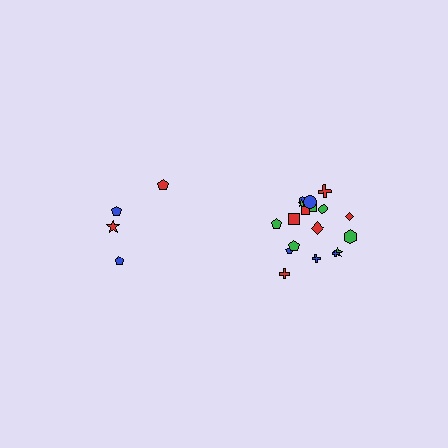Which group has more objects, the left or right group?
The right group.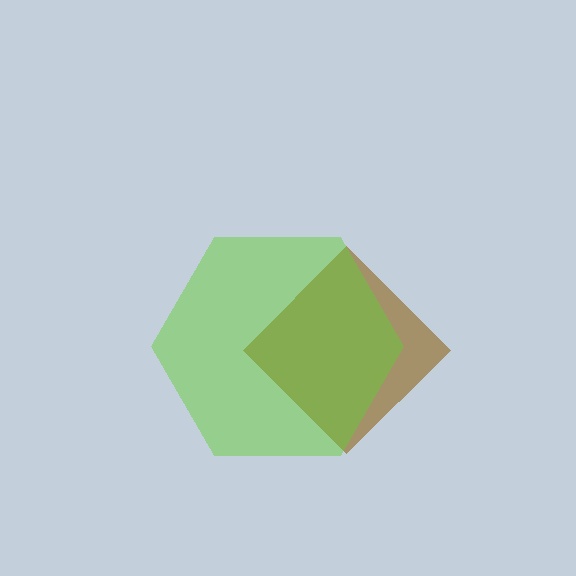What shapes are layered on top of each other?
The layered shapes are: a brown diamond, a lime hexagon.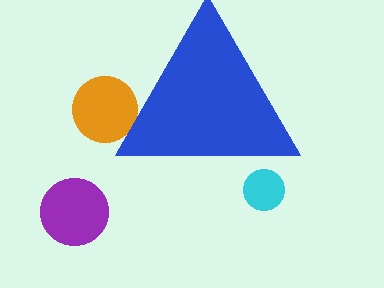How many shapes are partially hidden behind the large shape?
2 shapes are partially hidden.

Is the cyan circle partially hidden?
Yes, the cyan circle is partially hidden behind the blue triangle.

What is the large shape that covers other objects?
A blue triangle.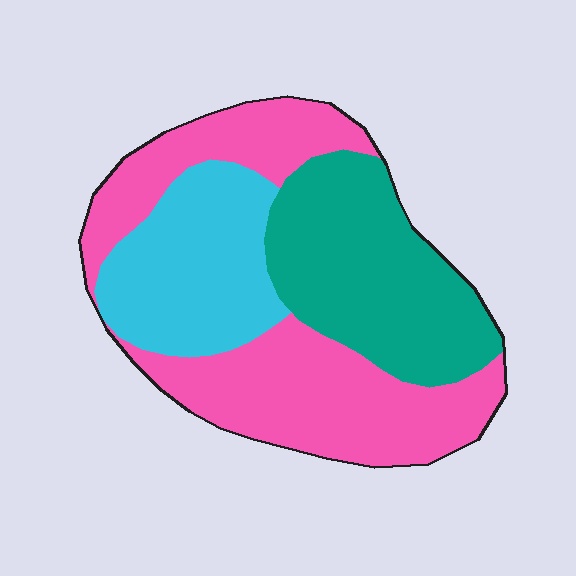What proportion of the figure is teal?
Teal covers around 30% of the figure.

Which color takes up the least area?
Cyan, at roughly 25%.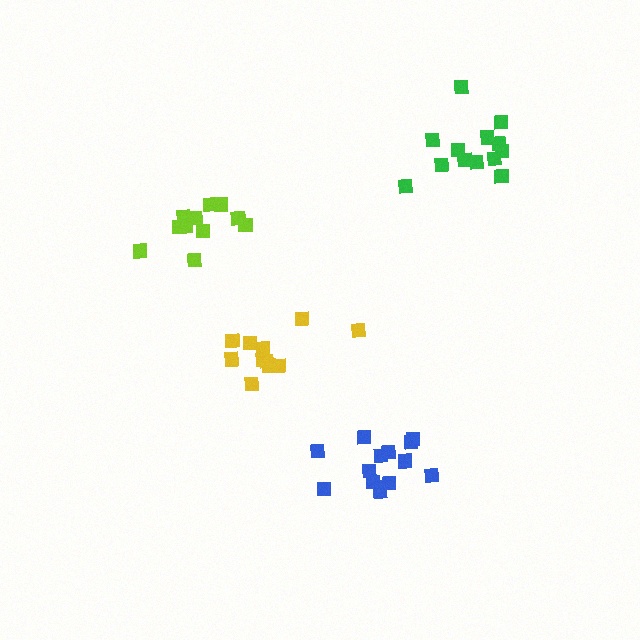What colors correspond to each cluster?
The clusters are colored: lime, blue, green, yellow.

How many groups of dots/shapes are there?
There are 4 groups.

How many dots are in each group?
Group 1: 11 dots, Group 2: 14 dots, Group 3: 13 dots, Group 4: 11 dots (49 total).